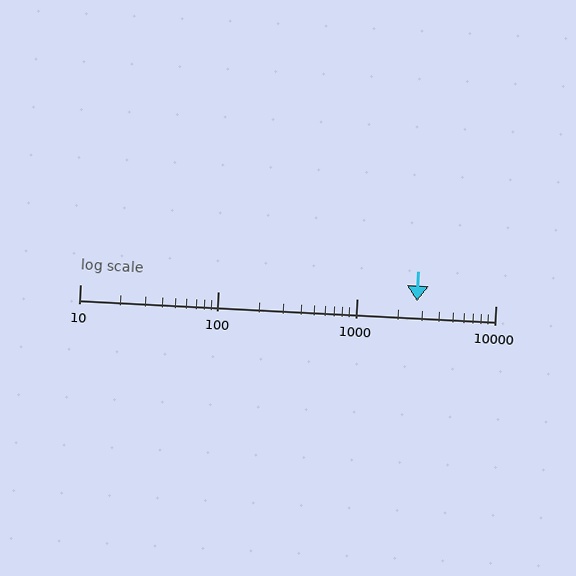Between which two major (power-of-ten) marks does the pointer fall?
The pointer is between 1000 and 10000.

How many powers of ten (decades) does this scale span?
The scale spans 3 decades, from 10 to 10000.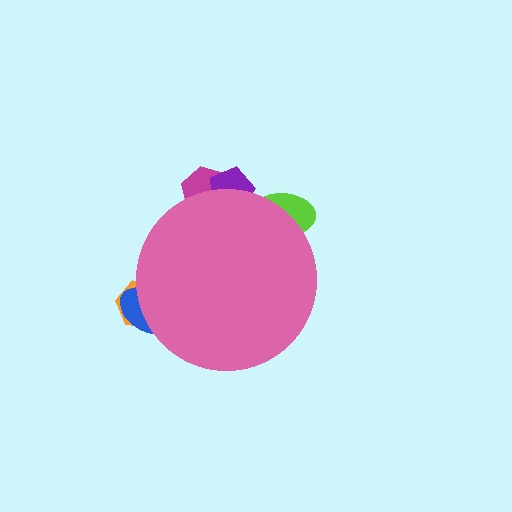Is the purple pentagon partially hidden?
Yes, the purple pentagon is partially hidden behind the pink circle.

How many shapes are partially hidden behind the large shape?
5 shapes are partially hidden.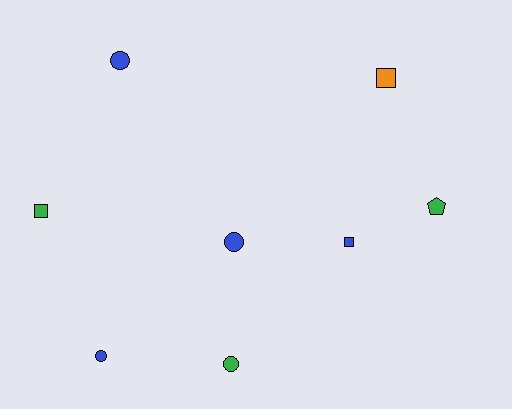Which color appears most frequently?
Blue, with 4 objects.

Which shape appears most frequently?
Circle, with 4 objects.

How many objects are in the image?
There are 8 objects.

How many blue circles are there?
There are 3 blue circles.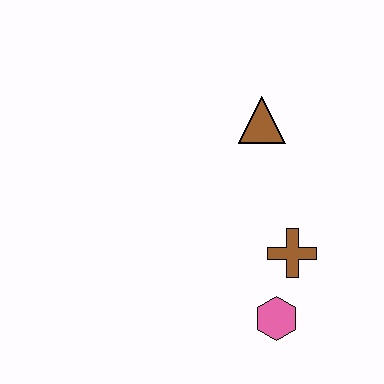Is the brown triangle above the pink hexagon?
Yes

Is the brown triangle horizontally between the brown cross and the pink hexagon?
No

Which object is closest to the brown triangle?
The brown cross is closest to the brown triangle.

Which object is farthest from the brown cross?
The brown triangle is farthest from the brown cross.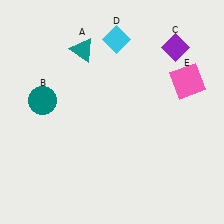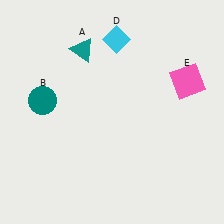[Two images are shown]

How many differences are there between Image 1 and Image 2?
There is 1 difference between the two images.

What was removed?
The purple diamond (C) was removed in Image 2.